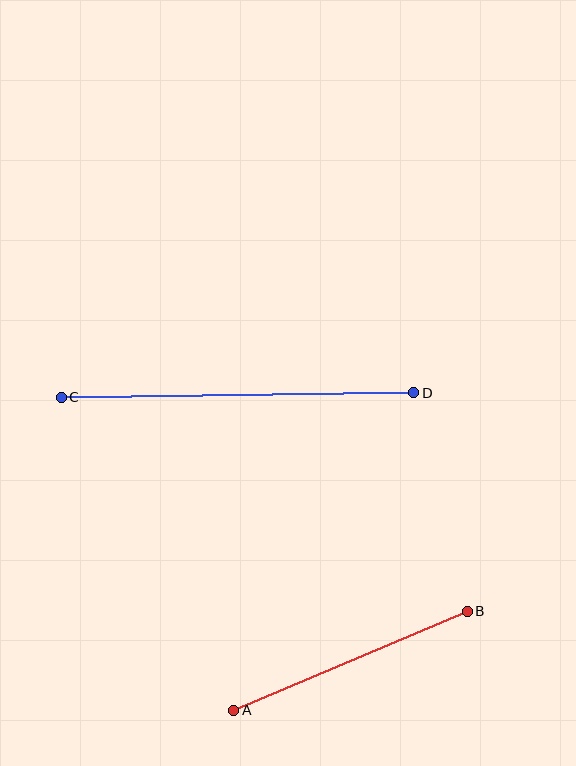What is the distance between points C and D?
The distance is approximately 353 pixels.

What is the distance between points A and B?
The distance is approximately 254 pixels.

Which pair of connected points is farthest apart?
Points C and D are farthest apart.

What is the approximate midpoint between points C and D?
The midpoint is at approximately (237, 395) pixels.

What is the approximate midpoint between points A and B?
The midpoint is at approximately (351, 661) pixels.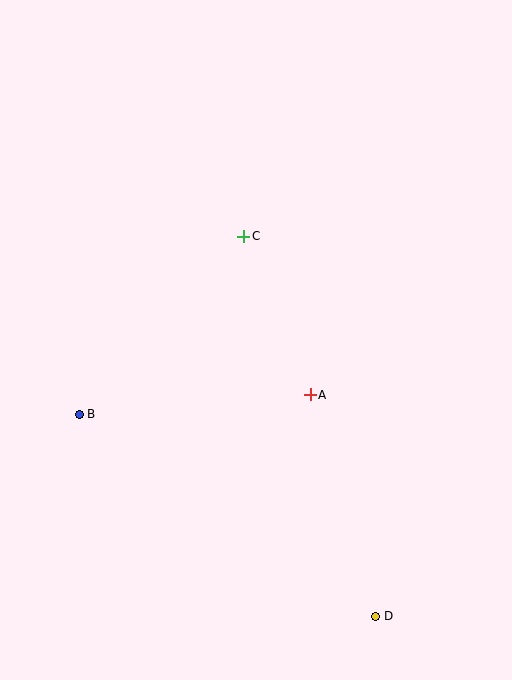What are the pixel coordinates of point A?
Point A is at (310, 395).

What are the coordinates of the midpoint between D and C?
The midpoint between D and C is at (310, 426).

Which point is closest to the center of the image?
Point A at (310, 395) is closest to the center.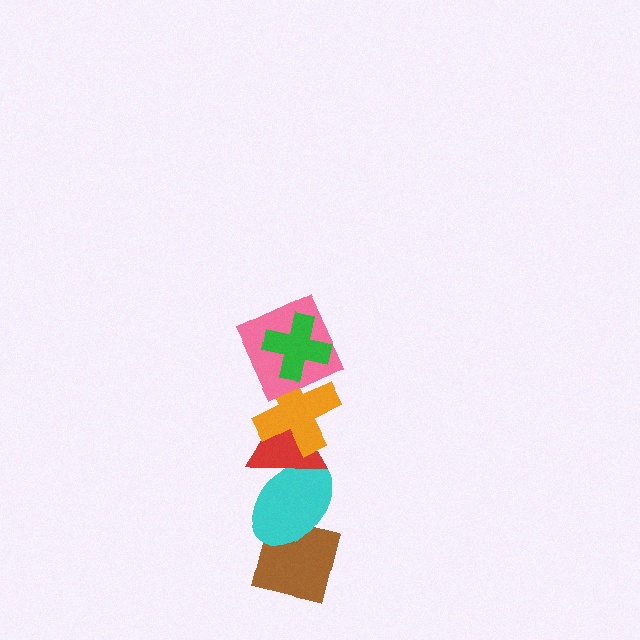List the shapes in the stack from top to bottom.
From top to bottom: the green cross, the pink square, the orange cross, the red triangle, the cyan ellipse, the brown square.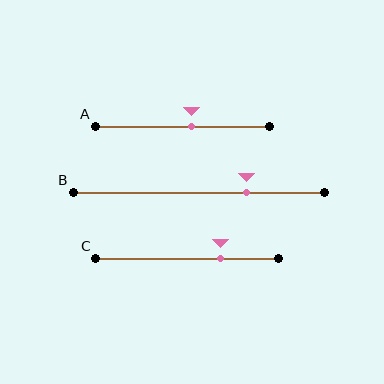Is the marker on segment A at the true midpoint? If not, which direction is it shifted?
No, the marker on segment A is shifted to the right by about 5% of the segment length.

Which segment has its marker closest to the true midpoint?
Segment A has its marker closest to the true midpoint.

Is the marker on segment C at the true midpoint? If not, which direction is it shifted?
No, the marker on segment C is shifted to the right by about 18% of the segment length.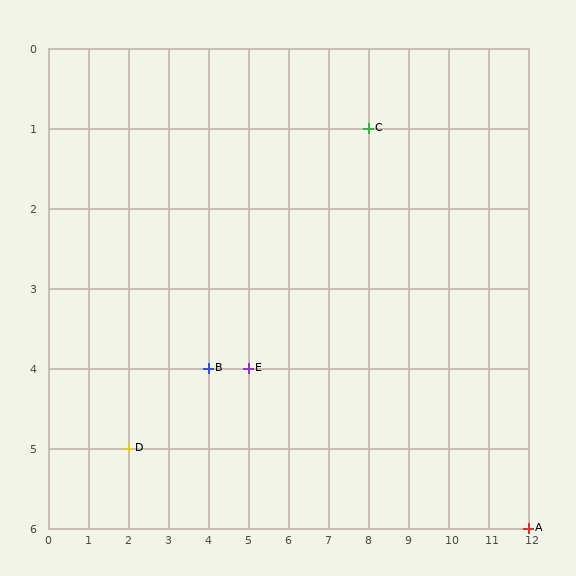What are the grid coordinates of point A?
Point A is at grid coordinates (12, 6).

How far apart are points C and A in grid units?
Points C and A are 4 columns and 5 rows apart (about 6.4 grid units diagonally).